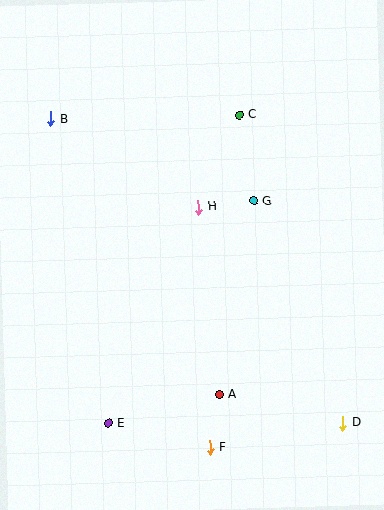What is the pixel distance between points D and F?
The distance between D and F is 135 pixels.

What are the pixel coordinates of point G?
Point G is at (254, 201).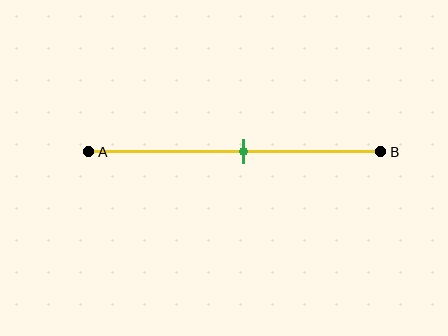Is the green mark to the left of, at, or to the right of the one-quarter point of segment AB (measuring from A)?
The green mark is to the right of the one-quarter point of segment AB.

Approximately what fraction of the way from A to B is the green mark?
The green mark is approximately 55% of the way from A to B.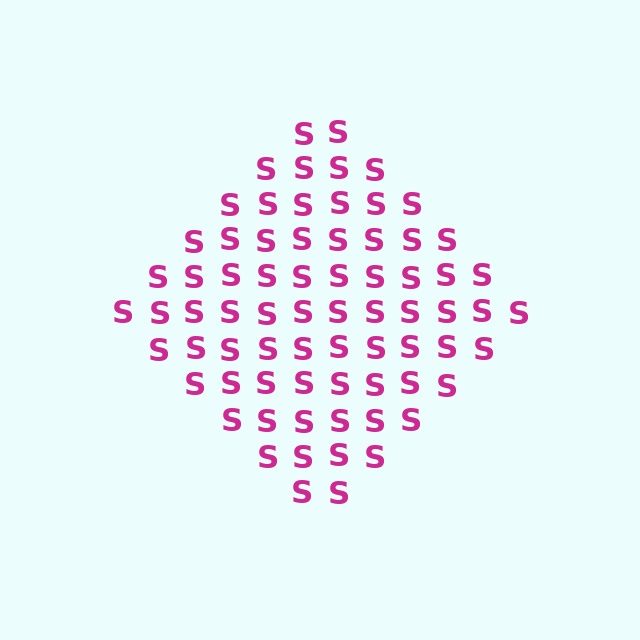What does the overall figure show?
The overall figure shows a diamond.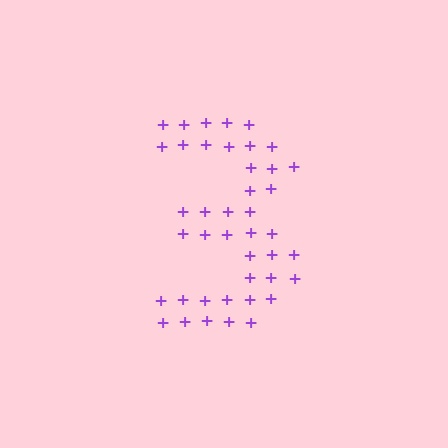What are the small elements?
The small elements are plus signs.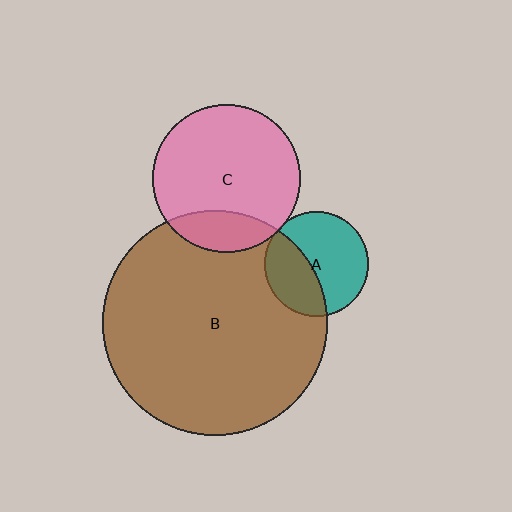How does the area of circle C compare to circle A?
Approximately 2.0 times.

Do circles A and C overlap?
Yes.